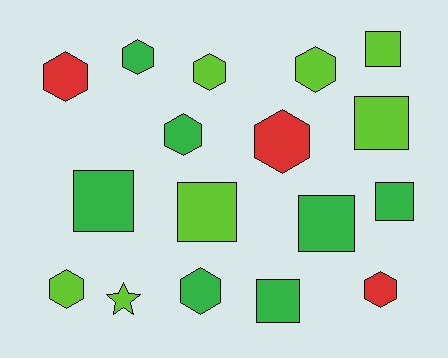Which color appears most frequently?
Green, with 7 objects.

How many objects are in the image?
There are 17 objects.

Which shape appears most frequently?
Hexagon, with 9 objects.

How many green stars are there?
There are no green stars.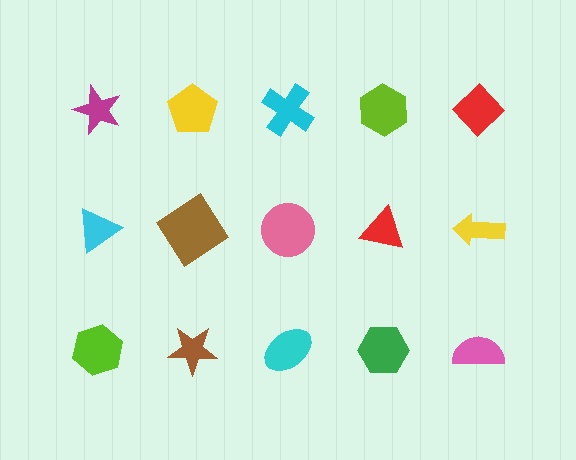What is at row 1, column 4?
A lime hexagon.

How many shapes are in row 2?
5 shapes.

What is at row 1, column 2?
A yellow pentagon.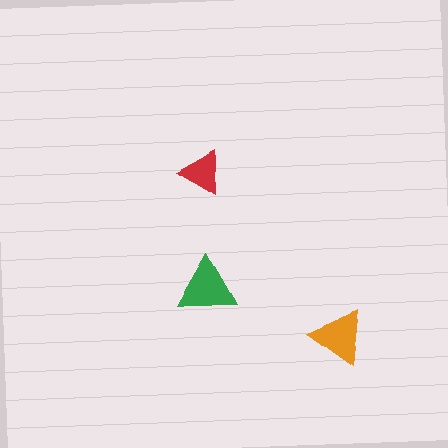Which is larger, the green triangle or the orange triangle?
The green one.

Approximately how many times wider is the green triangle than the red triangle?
About 1.5 times wider.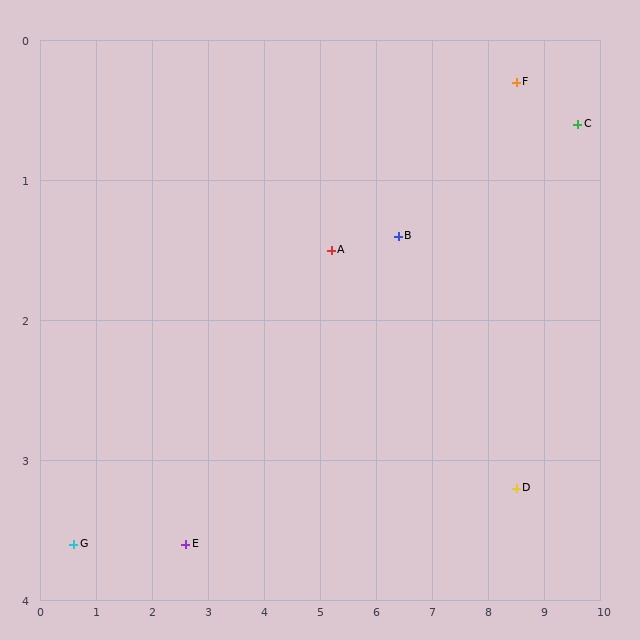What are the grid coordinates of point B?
Point B is at approximately (6.4, 1.4).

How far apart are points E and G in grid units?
Points E and G are about 2.0 grid units apart.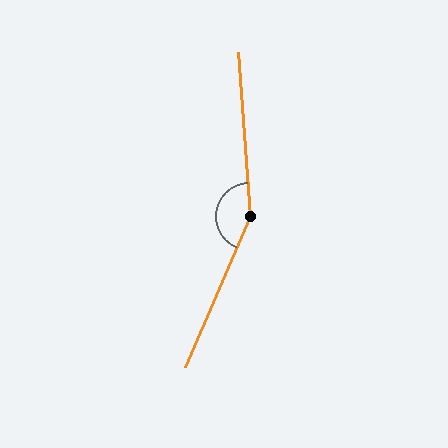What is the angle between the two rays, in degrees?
Approximately 153 degrees.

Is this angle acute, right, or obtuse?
It is obtuse.